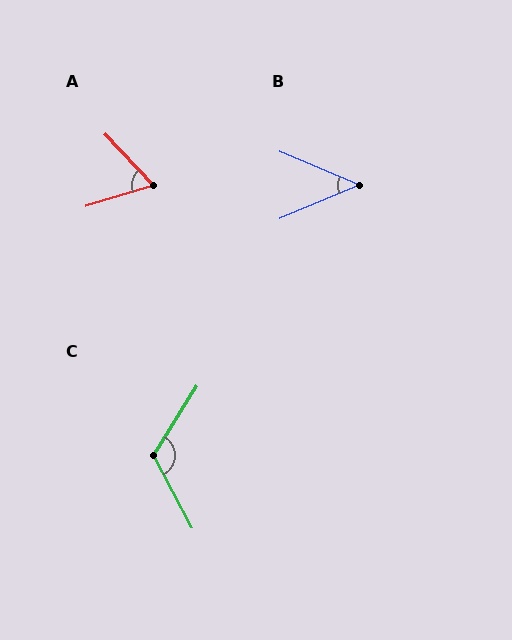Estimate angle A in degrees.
Approximately 63 degrees.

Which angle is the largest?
C, at approximately 120 degrees.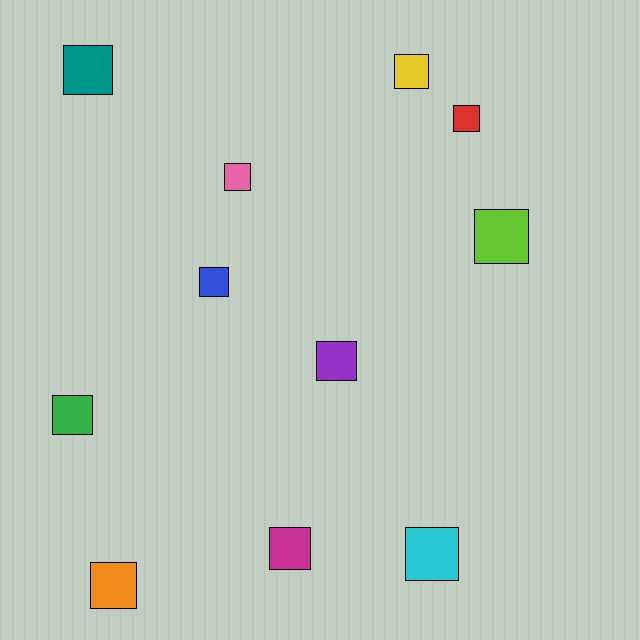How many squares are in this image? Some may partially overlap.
There are 11 squares.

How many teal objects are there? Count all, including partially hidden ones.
There is 1 teal object.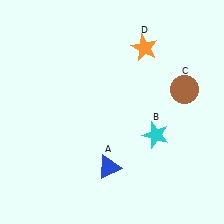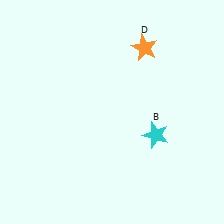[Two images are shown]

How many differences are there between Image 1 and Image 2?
There are 2 differences between the two images.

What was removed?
The blue triangle (A), the brown circle (C) were removed in Image 2.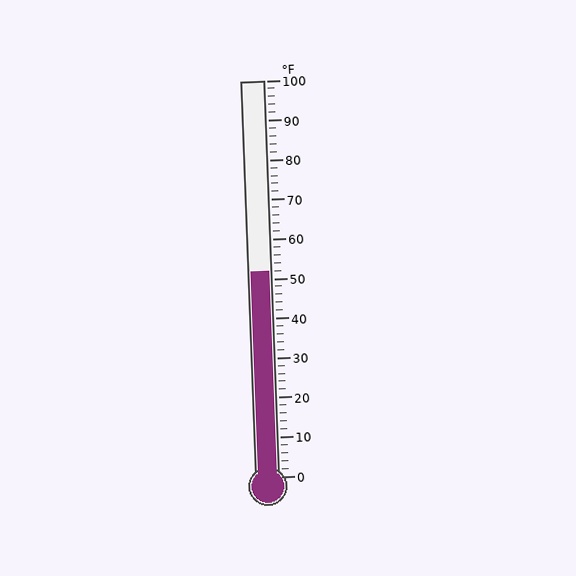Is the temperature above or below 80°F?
The temperature is below 80°F.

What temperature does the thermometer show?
The thermometer shows approximately 52°F.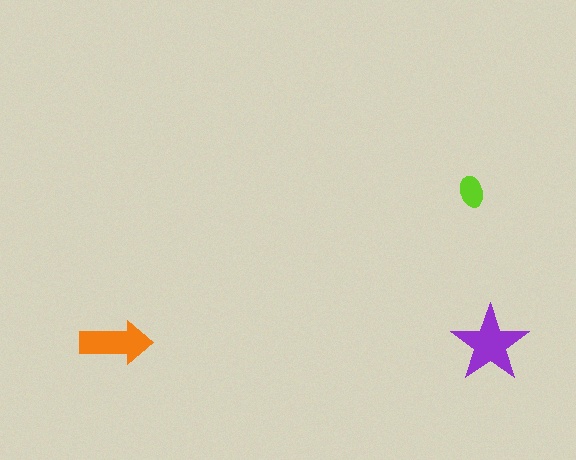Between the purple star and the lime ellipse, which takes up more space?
The purple star.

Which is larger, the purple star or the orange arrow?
The purple star.